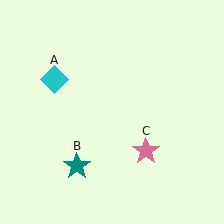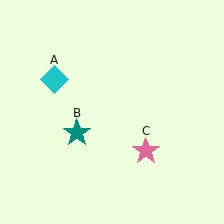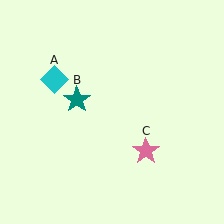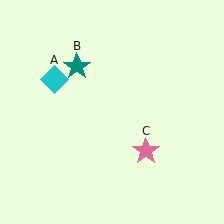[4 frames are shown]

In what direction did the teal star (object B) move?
The teal star (object B) moved up.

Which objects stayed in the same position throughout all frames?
Cyan diamond (object A) and pink star (object C) remained stationary.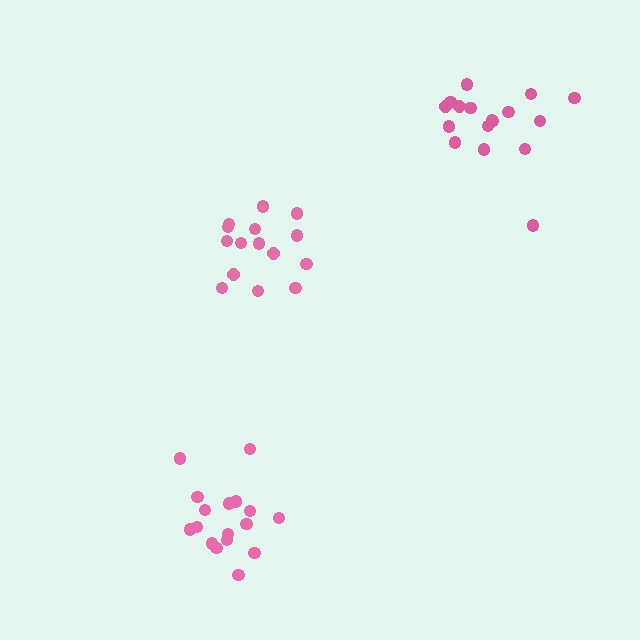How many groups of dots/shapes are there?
There are 3 groups.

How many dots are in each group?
Group 1: 17 dots, Group 2: 15 dots, Group 3: 17 dots (49 total).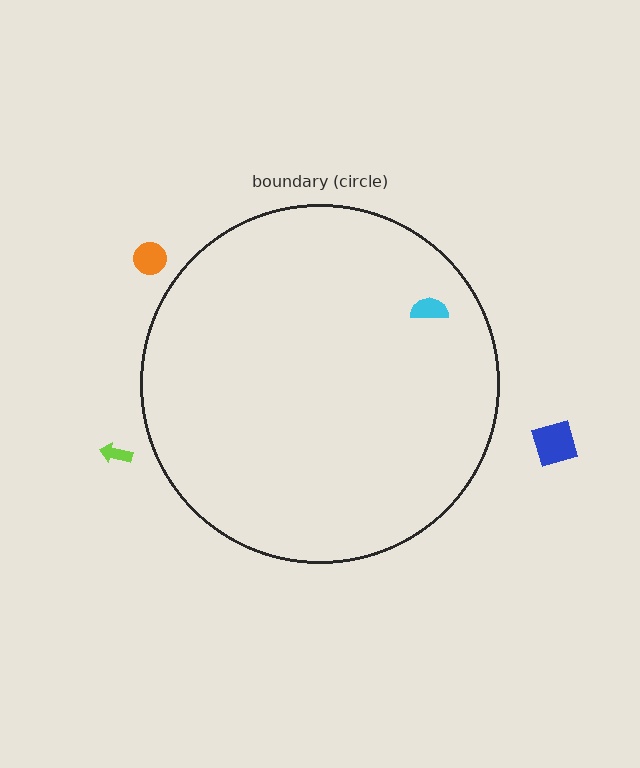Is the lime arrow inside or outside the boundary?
Outside.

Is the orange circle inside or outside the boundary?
Outside.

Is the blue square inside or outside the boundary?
Outside.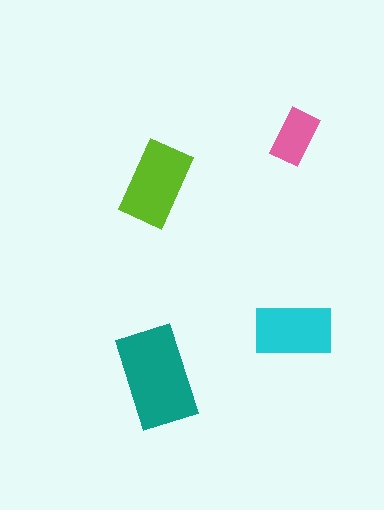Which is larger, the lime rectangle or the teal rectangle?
The teal one.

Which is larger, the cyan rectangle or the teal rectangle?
The teal one.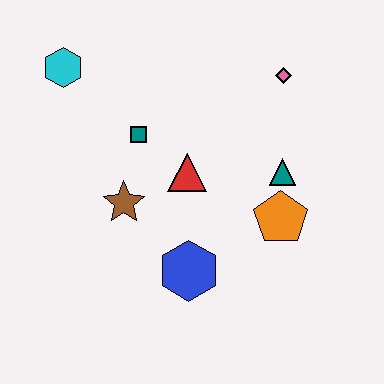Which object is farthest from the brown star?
The pink diamond is farthest from the brown star.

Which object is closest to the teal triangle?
The orange pentagon is closest to the teal triangle.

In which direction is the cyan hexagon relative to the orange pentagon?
The cyan hexagon is to the left of the orange pentagon.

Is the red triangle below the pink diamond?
Yes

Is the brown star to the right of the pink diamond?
No